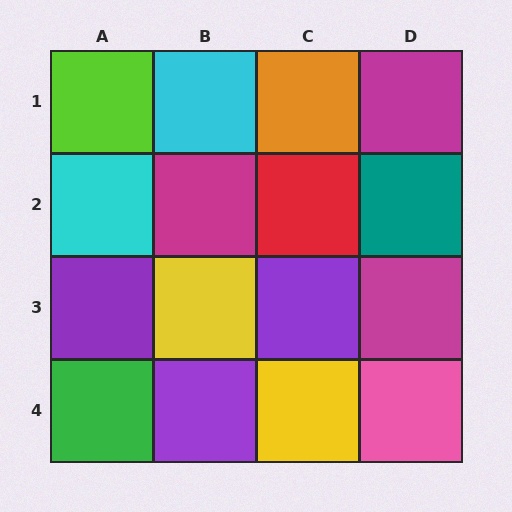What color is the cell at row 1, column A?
Lime.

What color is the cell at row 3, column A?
Purple.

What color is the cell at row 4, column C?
Yellow.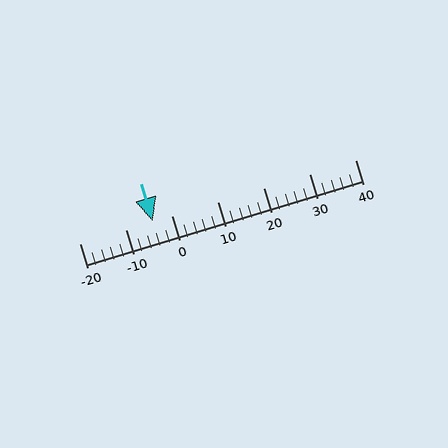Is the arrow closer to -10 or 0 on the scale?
The arrow is closer to 0.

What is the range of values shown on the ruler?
The ruler shows values from -20 to 40.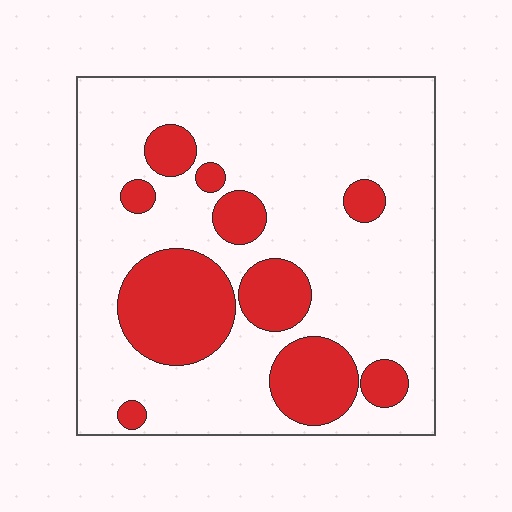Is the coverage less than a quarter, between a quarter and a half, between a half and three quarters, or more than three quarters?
Less than a quarter.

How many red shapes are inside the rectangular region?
10.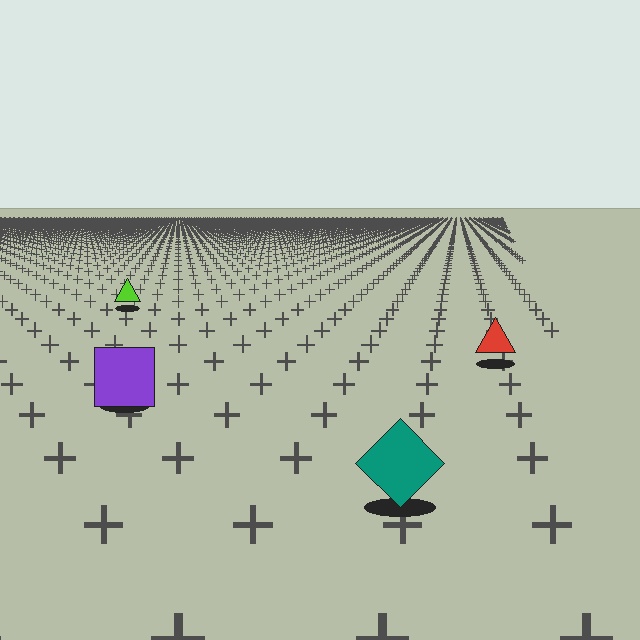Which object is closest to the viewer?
The teal diamond is closest. The texture marks near it are larger and more spread out.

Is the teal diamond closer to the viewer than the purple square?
Yes. The teal diamond is closer — you can tell from the texture gradient: the ground texture is coarser near it.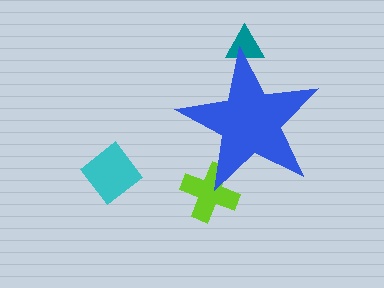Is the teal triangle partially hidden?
Yes, the teal triangle is partially hidden behind the blue star.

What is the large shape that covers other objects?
A blue star.